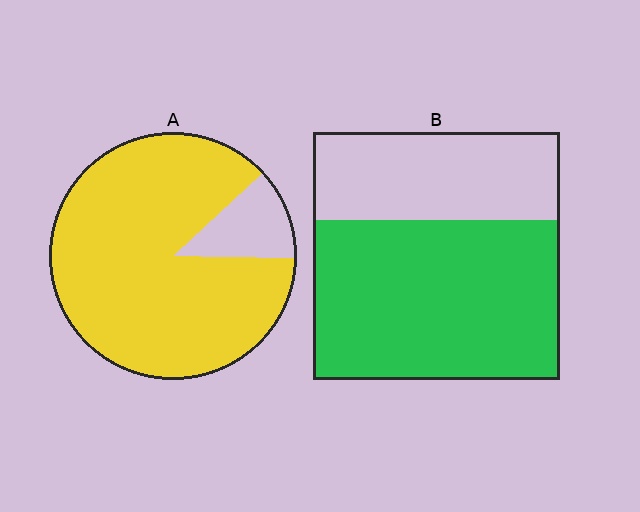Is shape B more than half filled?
Yes.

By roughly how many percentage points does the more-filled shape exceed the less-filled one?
By roughly 25 percentage points (A over B).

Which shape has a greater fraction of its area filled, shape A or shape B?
Shape A.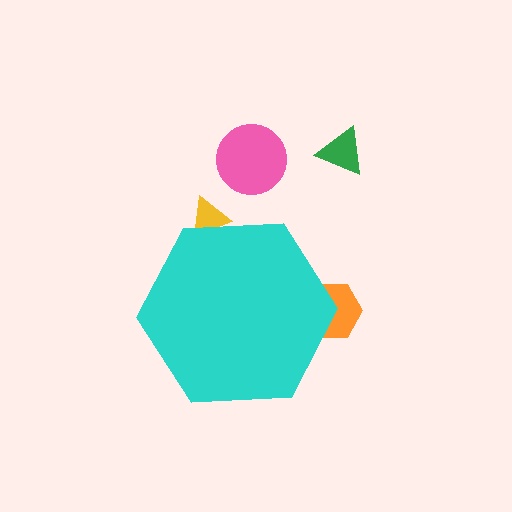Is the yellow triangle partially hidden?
Yes, the yellow triangle is partially hidden behind the cyan hexagon.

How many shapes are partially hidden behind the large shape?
2 shapes are partially hidden.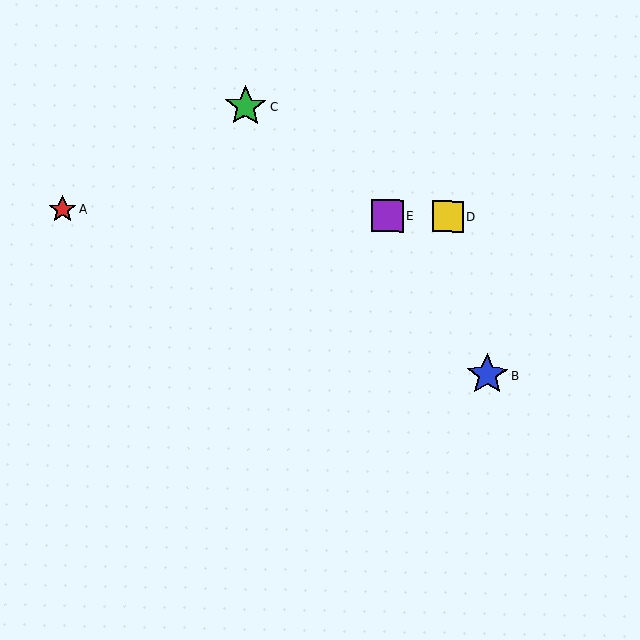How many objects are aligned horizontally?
3 objects (A, D, E) are aligned horizontally.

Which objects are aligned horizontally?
Objects A, D, E are aligned horizontally.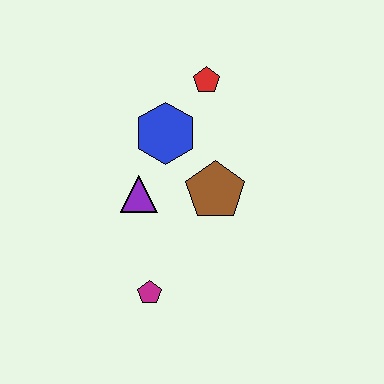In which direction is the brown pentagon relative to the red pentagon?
The brown pentagon is below the red pentagon.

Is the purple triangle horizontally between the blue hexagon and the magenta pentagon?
No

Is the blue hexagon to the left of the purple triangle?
No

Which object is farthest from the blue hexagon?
The magenta pentagon is farthest from the blue hexagon.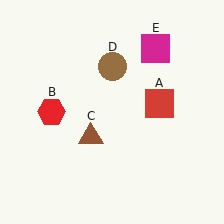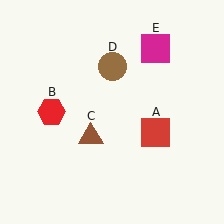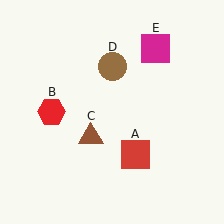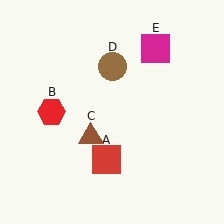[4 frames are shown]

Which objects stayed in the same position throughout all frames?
Red hexagon (object B) and brown triangle (object C) and brown circle (object D) and magenta square (object E) remained stationary.